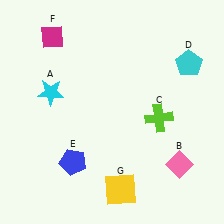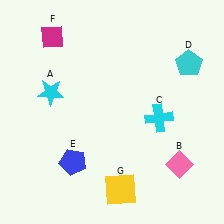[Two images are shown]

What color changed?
The cross (C) changed from lime in Image 1 to cyan in Image 2.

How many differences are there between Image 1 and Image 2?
There is 1 difference between the two images.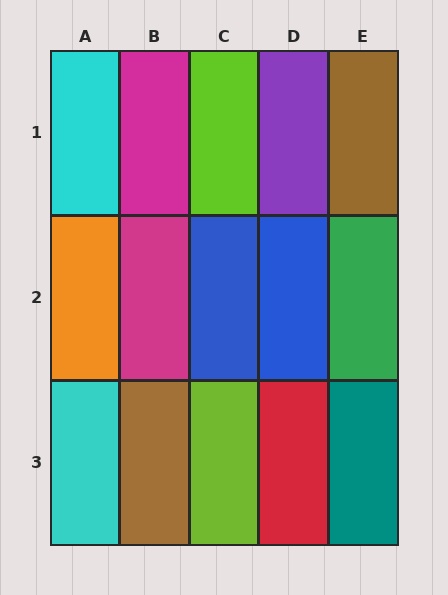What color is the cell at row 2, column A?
Orange.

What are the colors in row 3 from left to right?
Cyan, brown, lime, red, teal.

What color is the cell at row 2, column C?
Blue.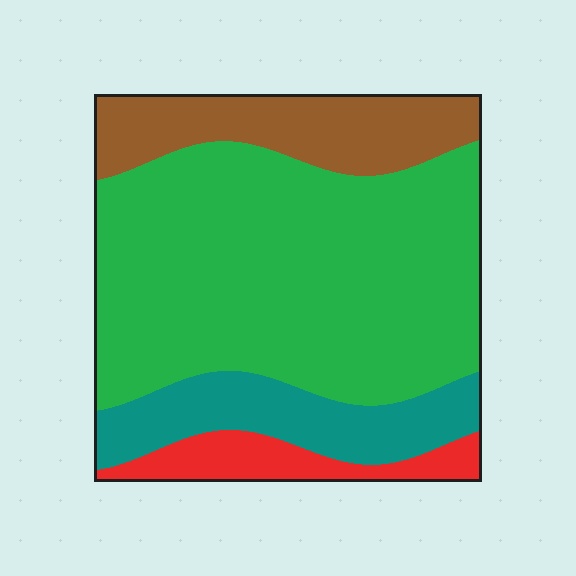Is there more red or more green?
Green.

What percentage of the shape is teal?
Teal covers roughly 15% of the shape.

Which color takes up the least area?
Red, at roughly 10%.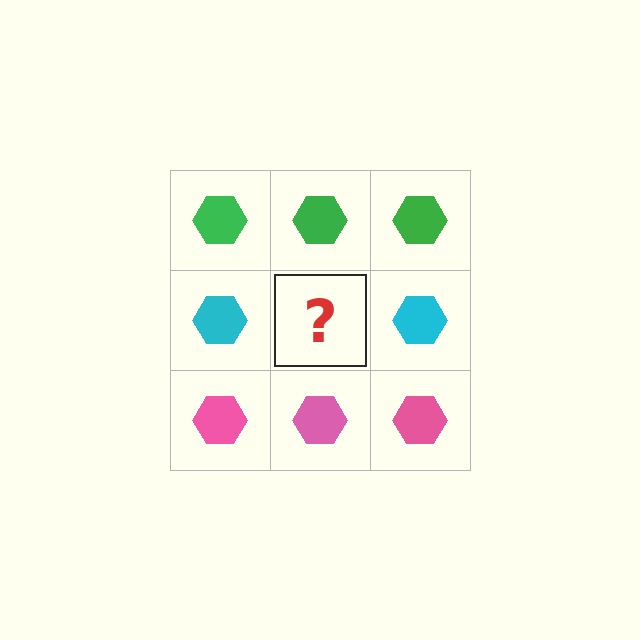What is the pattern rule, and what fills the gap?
The rule is that each row has a consistent color. The gap should be filled with a cyan hexagon.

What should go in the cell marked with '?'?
The missing cell should contain a cyan hexagon.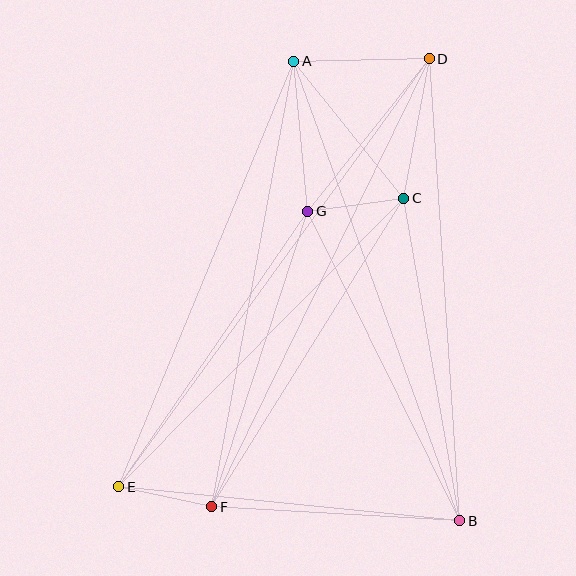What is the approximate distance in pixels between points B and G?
The distance between B and G is approximately 345 pixels.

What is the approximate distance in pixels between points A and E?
The distance between A and E is approximately 460 pixels.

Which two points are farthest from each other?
Points D and E are farthest from each other.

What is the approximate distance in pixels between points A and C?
The distance between A and C is approximately 176 pixels.